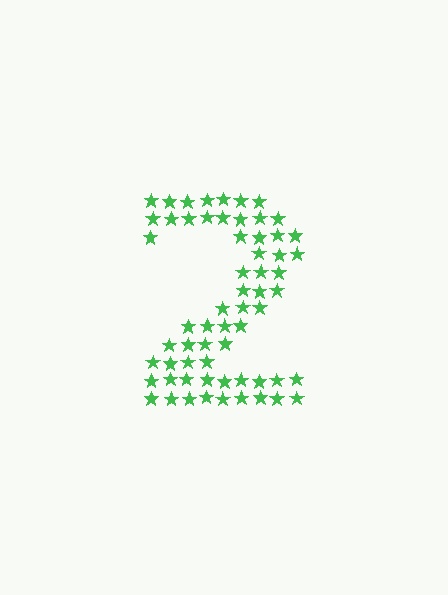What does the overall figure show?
The overall figure shows the digit 2.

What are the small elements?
The small elements are stars.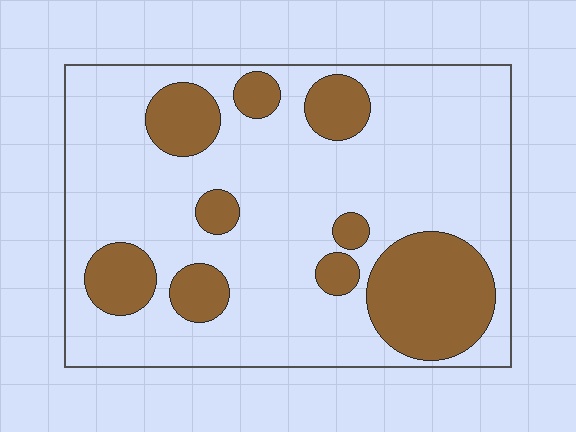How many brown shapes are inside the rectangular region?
9.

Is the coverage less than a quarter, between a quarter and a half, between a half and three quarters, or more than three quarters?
Between a quarter and a half.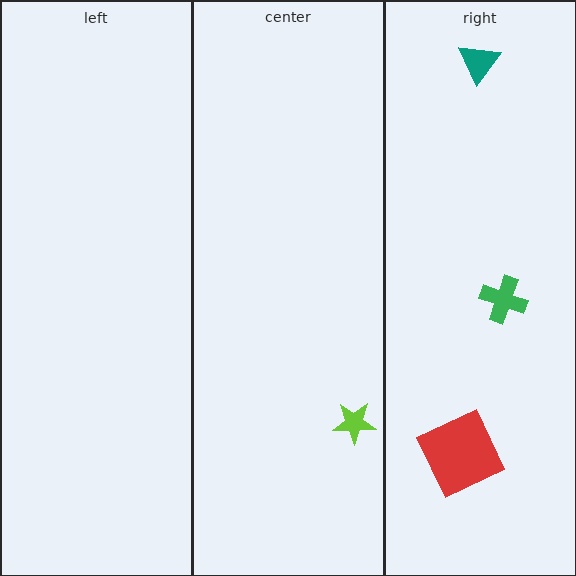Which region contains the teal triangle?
The right region.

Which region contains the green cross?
The right region.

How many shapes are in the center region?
1.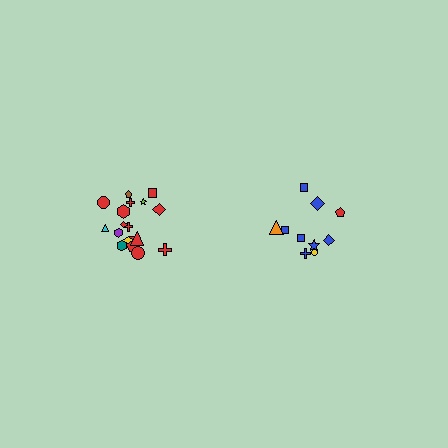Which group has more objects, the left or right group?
The left group.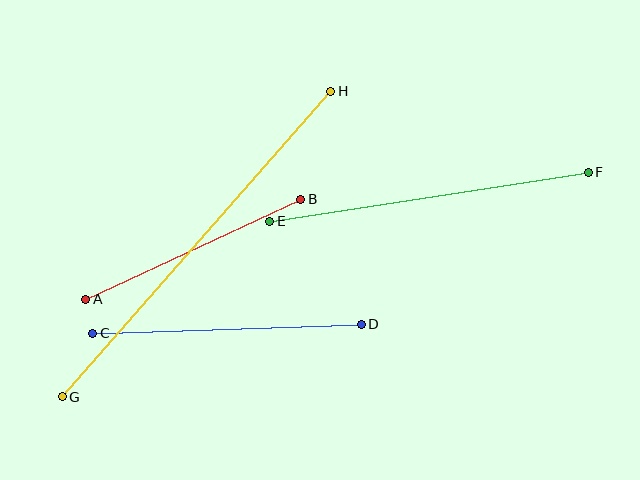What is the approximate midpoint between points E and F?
The midpoint is at approximately (429, 197) pixels.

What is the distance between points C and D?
The distance is approximately 269 pixels.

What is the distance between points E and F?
The distance is approximately 322 pixels.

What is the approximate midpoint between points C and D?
The midpoint is at approximately (227, 329) pixels.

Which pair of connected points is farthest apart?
Points G and H are farthest apart.